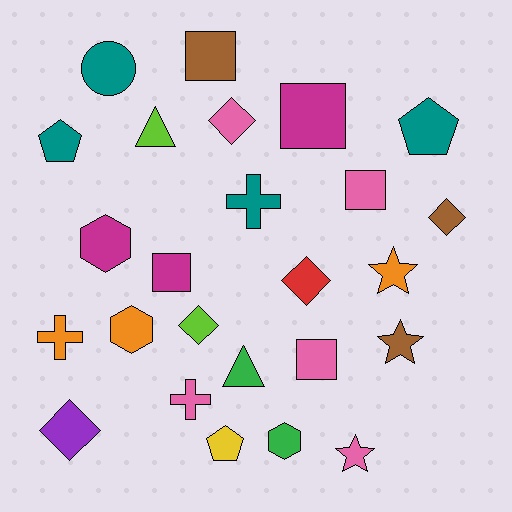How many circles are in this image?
There is 1 circle.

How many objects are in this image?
There are 25 objects.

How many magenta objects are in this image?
There are 3 magenta objects.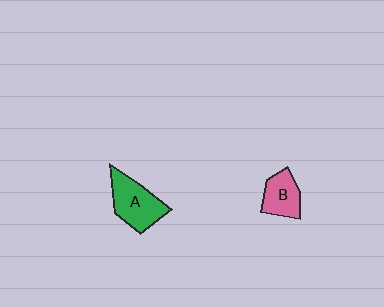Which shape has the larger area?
Shape A (green).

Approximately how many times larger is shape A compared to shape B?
Approximately 1.4 times.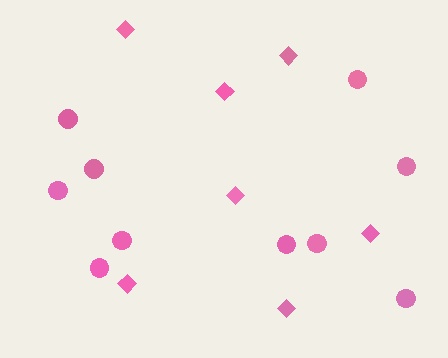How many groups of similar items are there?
There are 2 groups: one group of circles (10) and one group of diamonds (7).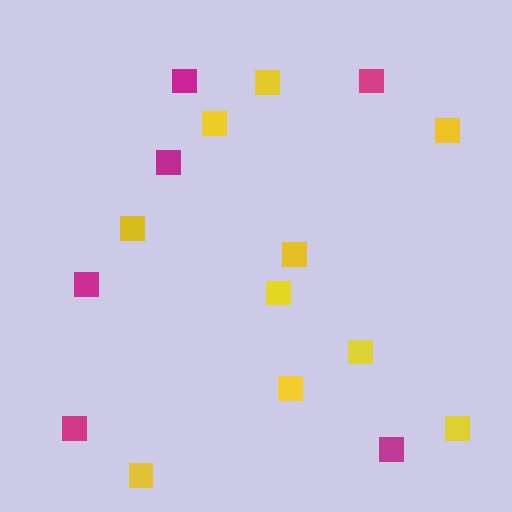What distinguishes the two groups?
There are 2 groups: one group of magenta squares (6) and one group of yellow squares (10).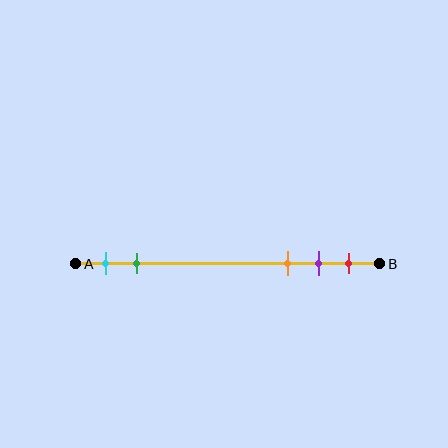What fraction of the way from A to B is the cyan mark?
The cyan mark is approximately 10% (0.1) of the way from A to B.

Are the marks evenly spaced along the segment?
No, the marks are not evenly spaced.